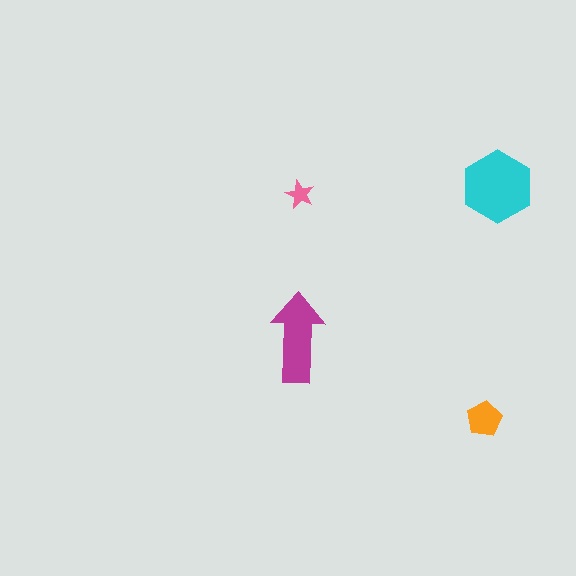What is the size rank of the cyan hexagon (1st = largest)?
1st.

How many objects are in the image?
There are 4 objects in the image.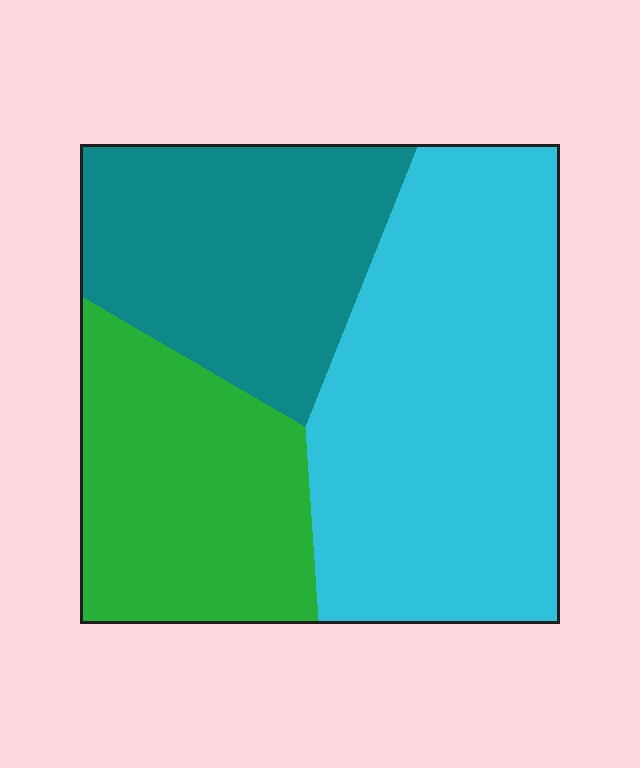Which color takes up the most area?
Cyan, at roughly 45%.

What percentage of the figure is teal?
Teal takes up about one quarter (1/4) of the figure.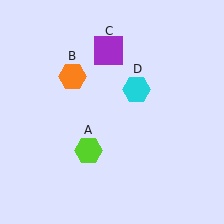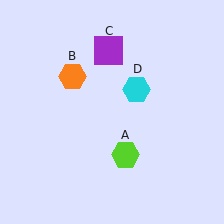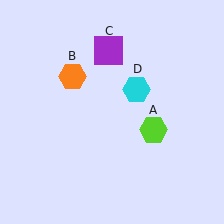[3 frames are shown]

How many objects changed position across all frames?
1 object changed position: lime hexagon (object A).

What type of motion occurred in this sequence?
The lime hexagon (object A) rotated counterclockwise around the center of the scene.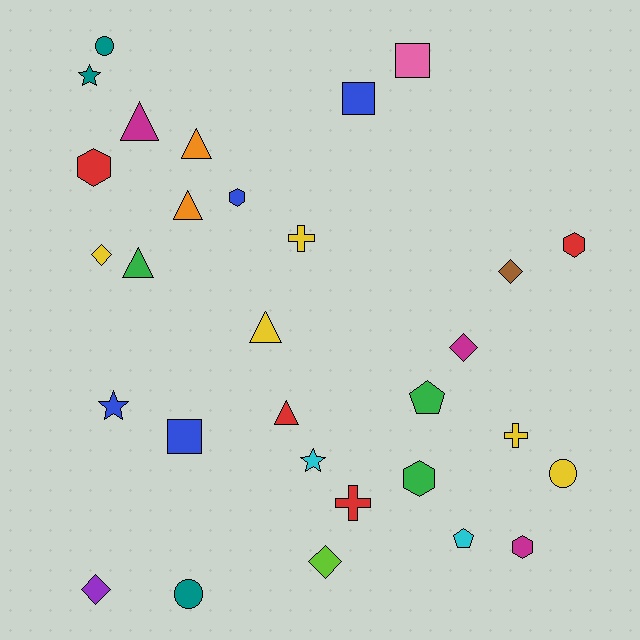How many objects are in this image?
There are 30 objects.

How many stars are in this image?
There are 3 stars.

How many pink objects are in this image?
There is 1 pink object.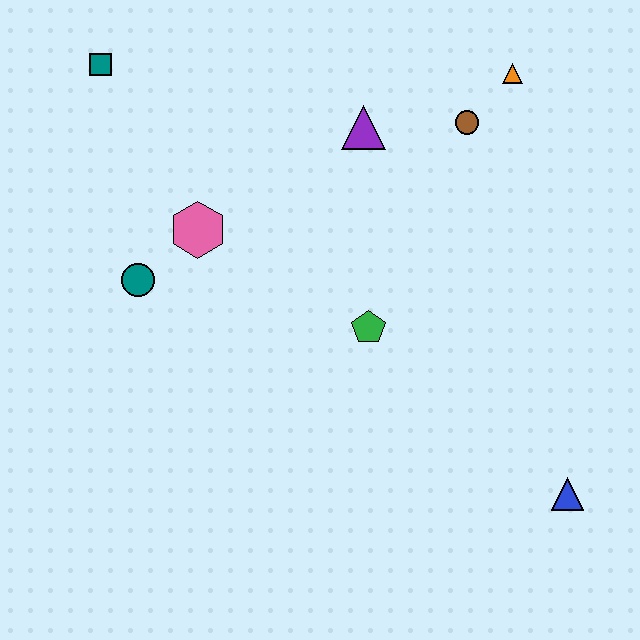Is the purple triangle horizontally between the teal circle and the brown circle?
Yes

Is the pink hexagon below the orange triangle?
Yes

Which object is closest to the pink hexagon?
The teal circle is closest to the pink hexagon.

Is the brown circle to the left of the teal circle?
No